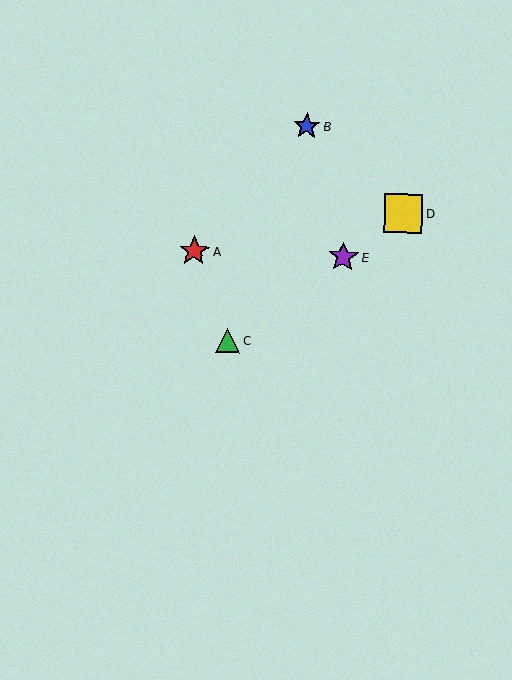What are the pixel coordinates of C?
Object C is at (228, 341).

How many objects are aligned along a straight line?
3 objects (C, D, E) are aligned along a straight line.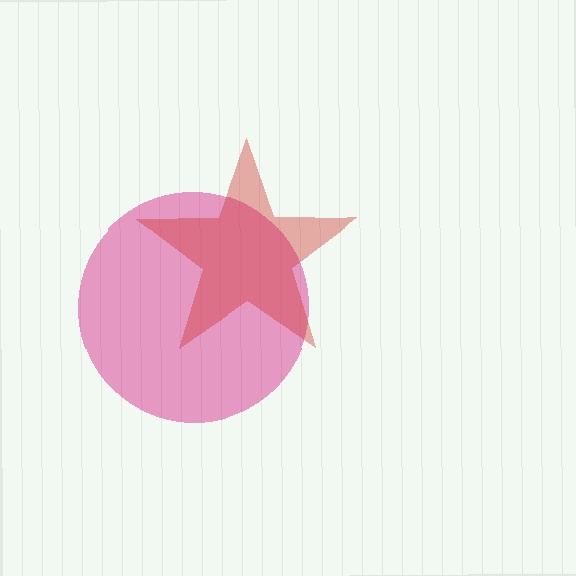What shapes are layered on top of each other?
The layered shapes are: a magenta circle, a red star.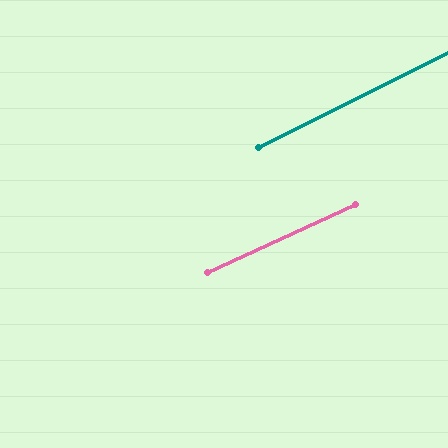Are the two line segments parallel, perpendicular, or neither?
Parallel — their directions differ by only 1.9°.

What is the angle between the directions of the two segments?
Approximately 2 degrees.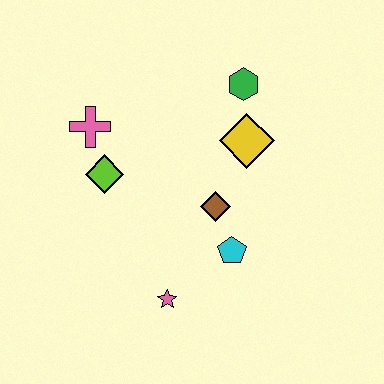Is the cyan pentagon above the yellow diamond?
No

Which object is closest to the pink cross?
The lime diamond is closest to the pink cross.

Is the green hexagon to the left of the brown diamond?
No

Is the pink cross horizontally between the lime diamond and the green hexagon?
No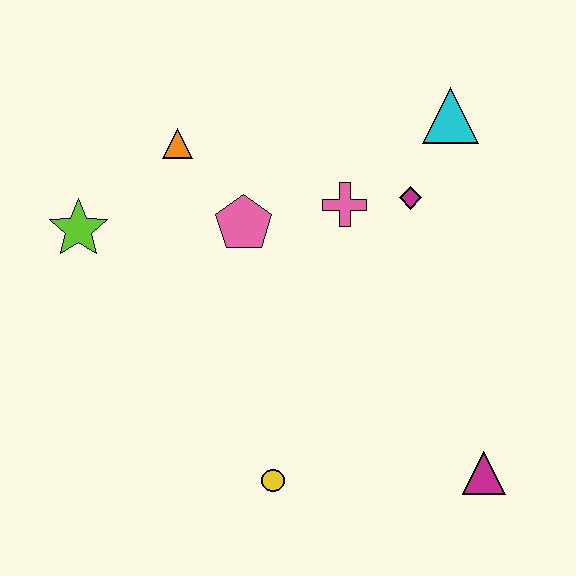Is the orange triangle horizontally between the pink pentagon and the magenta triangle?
No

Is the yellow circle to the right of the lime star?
Yes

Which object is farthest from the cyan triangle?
The yellow circle is farthest from the cyan triangle.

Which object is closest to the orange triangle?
The pink pentagon is closest to the orange triangle.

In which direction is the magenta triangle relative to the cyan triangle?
The magenta triangle is below the cyan triangle.